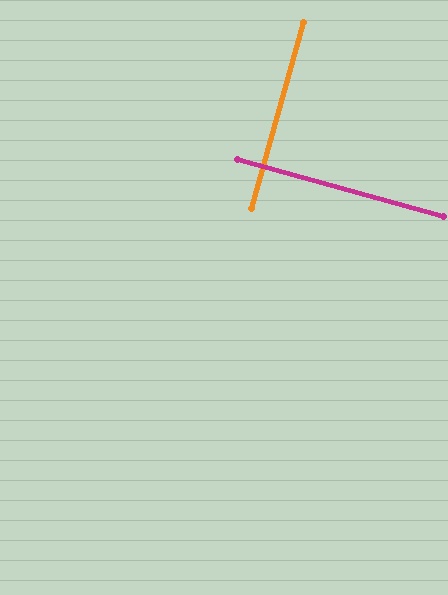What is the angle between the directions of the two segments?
Approximately 90 degrees.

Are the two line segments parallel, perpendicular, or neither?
Perpendicular — they meet at approximately 90°.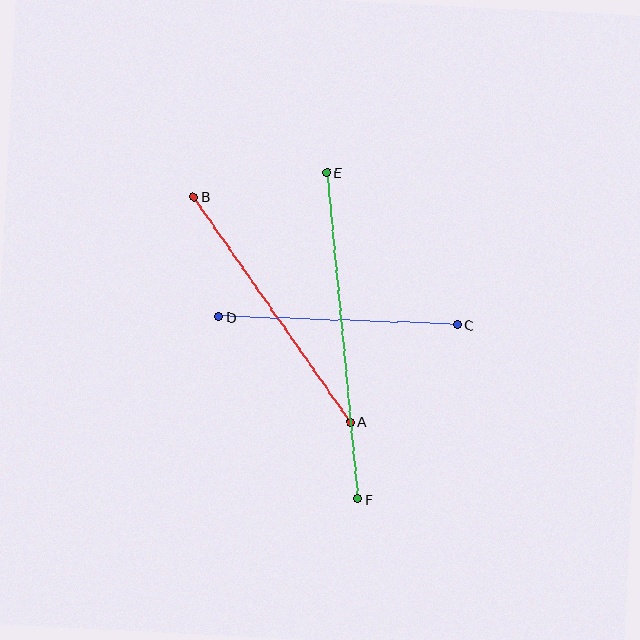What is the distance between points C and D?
The distance is approximately 238 pixels.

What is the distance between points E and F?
The distance is approximately 328 pixels.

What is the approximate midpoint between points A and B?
The midpoint is at approximately (272, 309) pixels.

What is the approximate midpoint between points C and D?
The midpoint is at approximately (338, 320) pixels.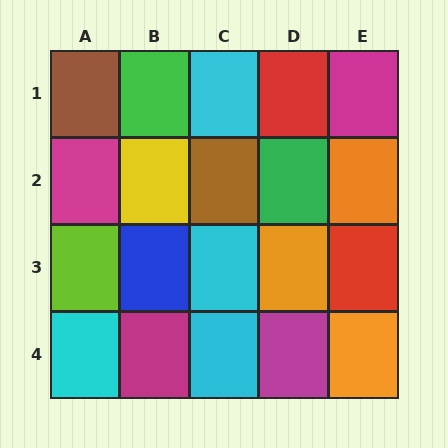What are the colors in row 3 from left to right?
Lime, blue, cyan, orange, red.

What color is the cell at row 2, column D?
Green.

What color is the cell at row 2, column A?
Magenta.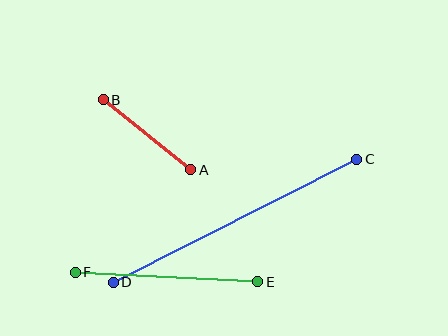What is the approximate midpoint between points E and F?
The midpoint is at approximately (167, 277) pixels.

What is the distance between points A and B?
The distance is approximately 112 pixels.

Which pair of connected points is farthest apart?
Points C and D are farthest apart.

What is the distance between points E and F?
The distance is approximately 183 pixels.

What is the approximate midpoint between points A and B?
The midpoint is at approximately (147, 135) pixels.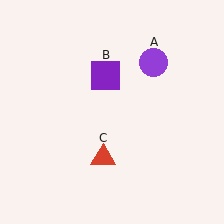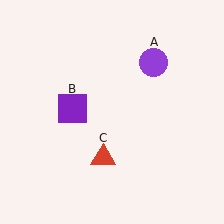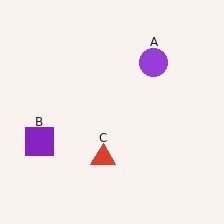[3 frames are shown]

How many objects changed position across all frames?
1 object changed position: purple square (object B).